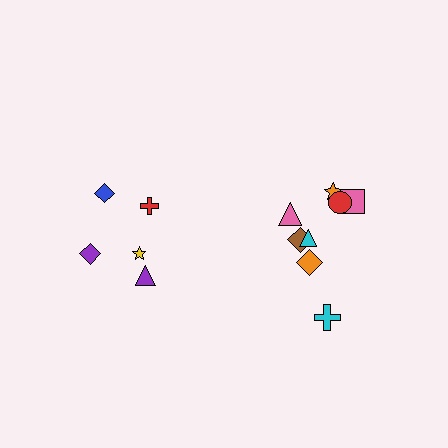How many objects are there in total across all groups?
There are 13 objects.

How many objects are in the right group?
There are 8 objects.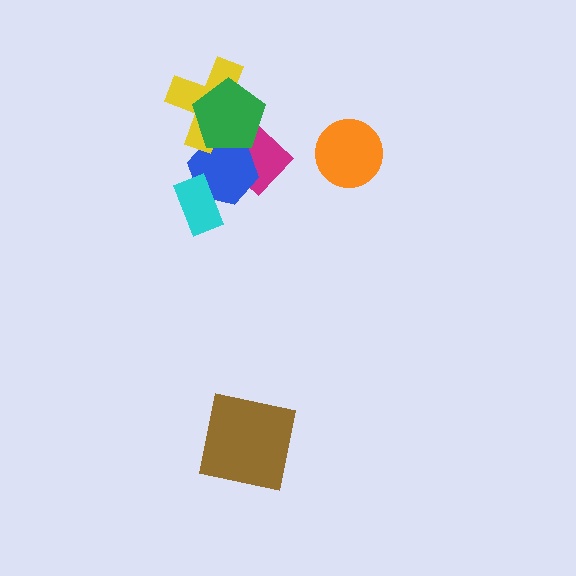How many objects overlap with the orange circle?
0 objects overlap with the orange circle.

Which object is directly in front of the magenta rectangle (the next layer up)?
The blue hexagon is directly in front of the magenta rectangle.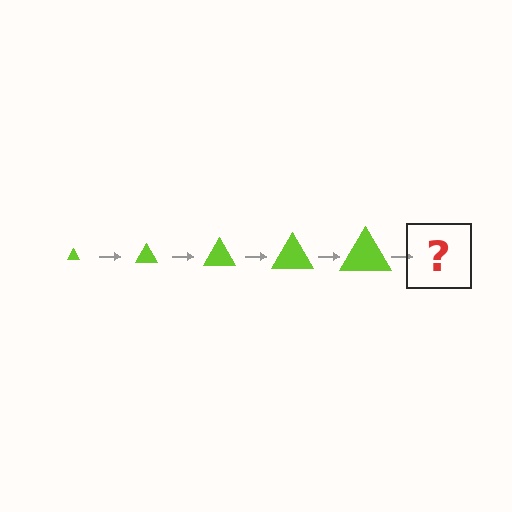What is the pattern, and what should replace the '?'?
The pattern is that the triangle gets progressively larger each step. The '?' should be a lime triangle, larger than the previous one.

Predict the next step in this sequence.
The next step is a lime triangle, larger than the previous one.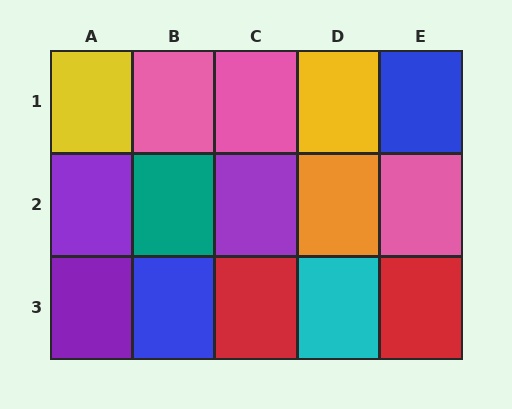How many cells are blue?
2 cells are blue.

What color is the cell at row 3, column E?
Red.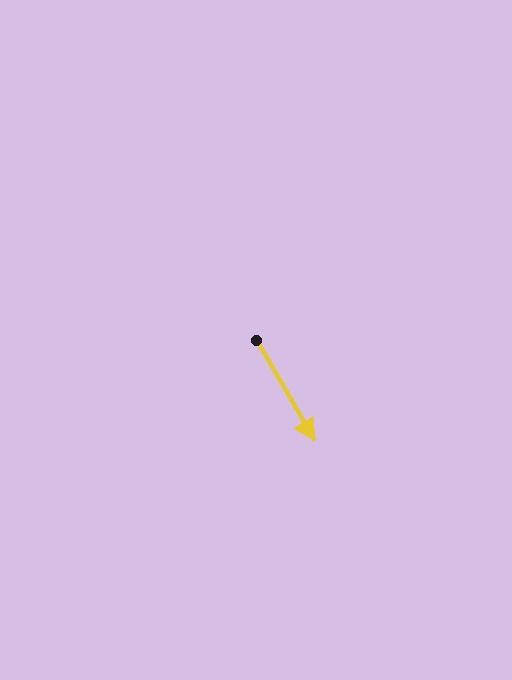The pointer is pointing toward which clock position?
Roughly 5 o'clock.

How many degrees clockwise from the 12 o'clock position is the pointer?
Approximately 150 degrees.